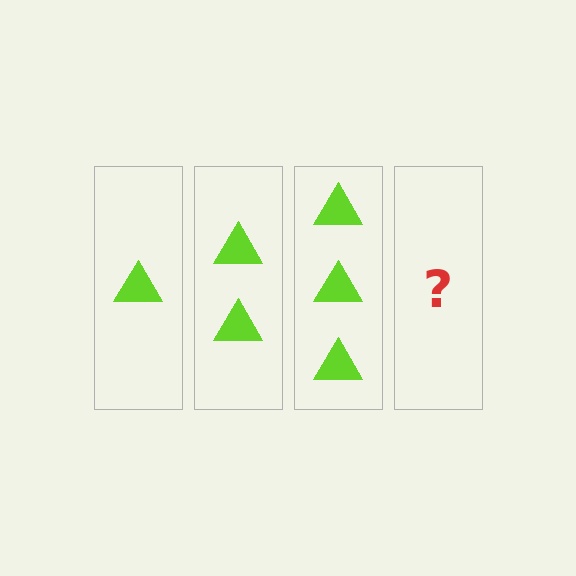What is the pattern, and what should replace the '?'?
The pattern is that each step adds one more triangle. The '?' should be 4 triangles.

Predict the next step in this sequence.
The next step is 4 triangles.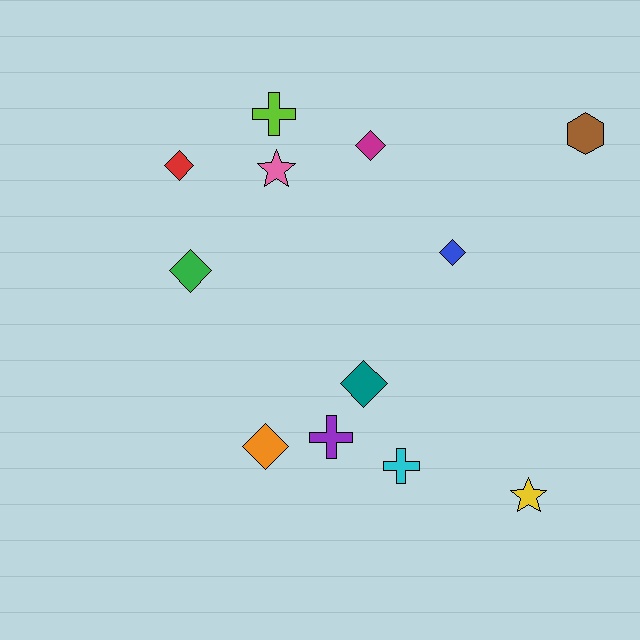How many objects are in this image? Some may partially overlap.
There are 12 objects.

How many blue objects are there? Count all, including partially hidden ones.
There is 1 blue object.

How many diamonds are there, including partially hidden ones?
There are 6 diamonds.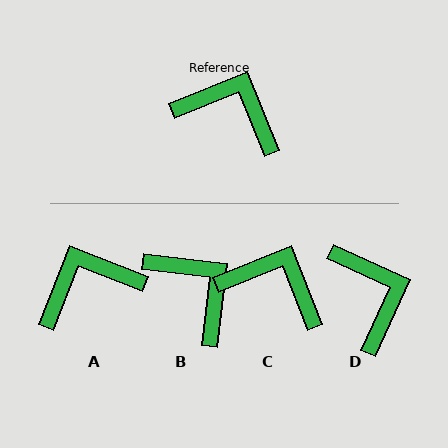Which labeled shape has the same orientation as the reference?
C.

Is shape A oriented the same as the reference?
No, it is off by about 47 degrees.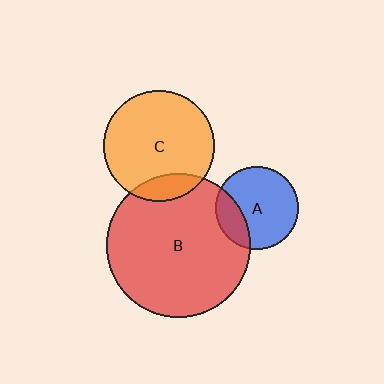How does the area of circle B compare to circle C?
Approximately 1.7 times.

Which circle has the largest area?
Circle B (red).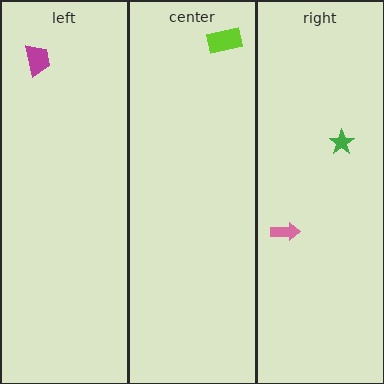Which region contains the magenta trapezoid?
The left region.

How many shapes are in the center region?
1.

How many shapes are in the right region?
2.